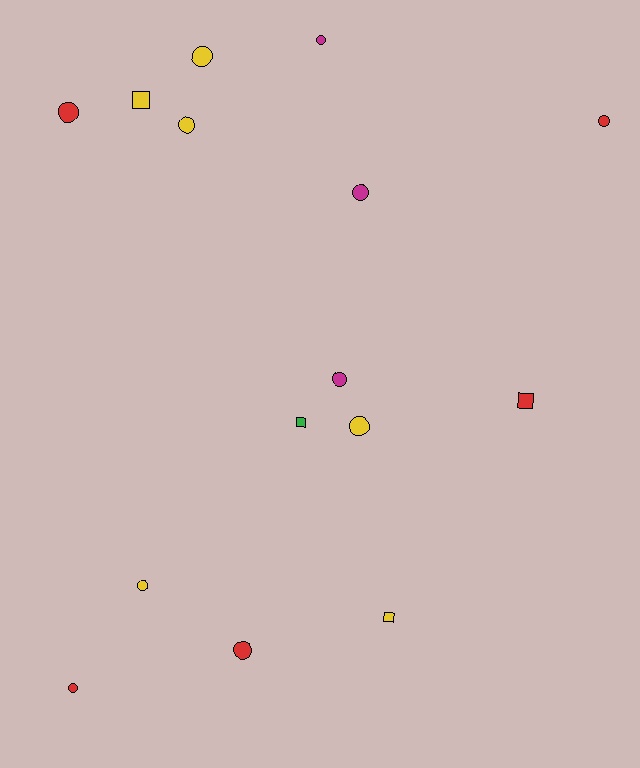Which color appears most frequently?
Yellow, with 6 objects.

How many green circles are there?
There are no green circles.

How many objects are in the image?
There are 15 objects.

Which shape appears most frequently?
Circle, with 11 objects.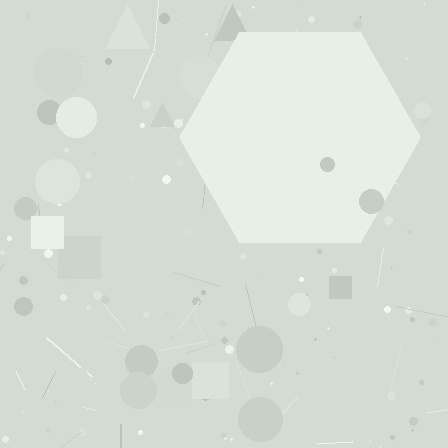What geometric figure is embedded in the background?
A hexagon is embedded in the background.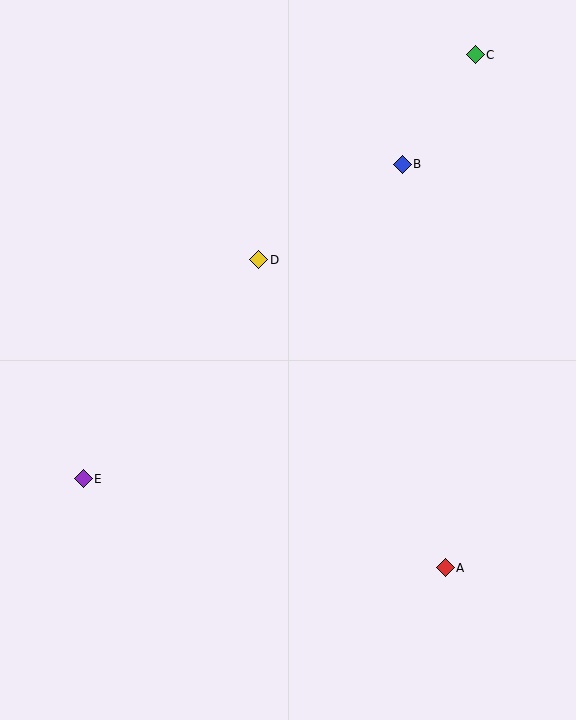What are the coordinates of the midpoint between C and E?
The midpoint between C and E is at (279, 267).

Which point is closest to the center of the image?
Point D at (259, 260) is closest to the center.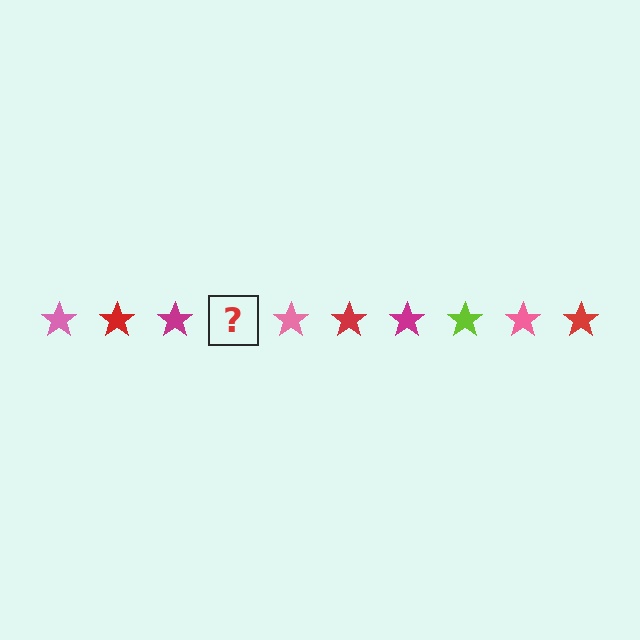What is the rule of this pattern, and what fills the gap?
The rule is that the pattern cycles through pink, red, magenta, lime stars. The gap should be filled with a lime star.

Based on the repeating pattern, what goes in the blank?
The blank should be a lime star.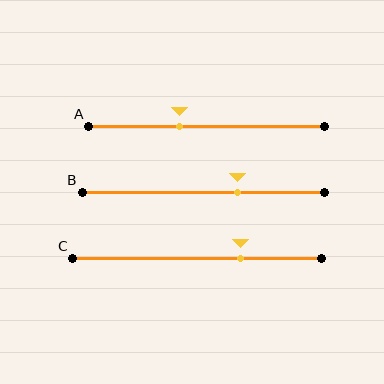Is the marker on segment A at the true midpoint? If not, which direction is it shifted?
No, the marker on segment A is shifted to the left by about 11% of the segment length.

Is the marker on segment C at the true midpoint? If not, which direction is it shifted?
No, the marker on segment C is shifted to the right by about 17% of the segment length.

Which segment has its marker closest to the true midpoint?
Segment A has its marker closest to the true midpoint.